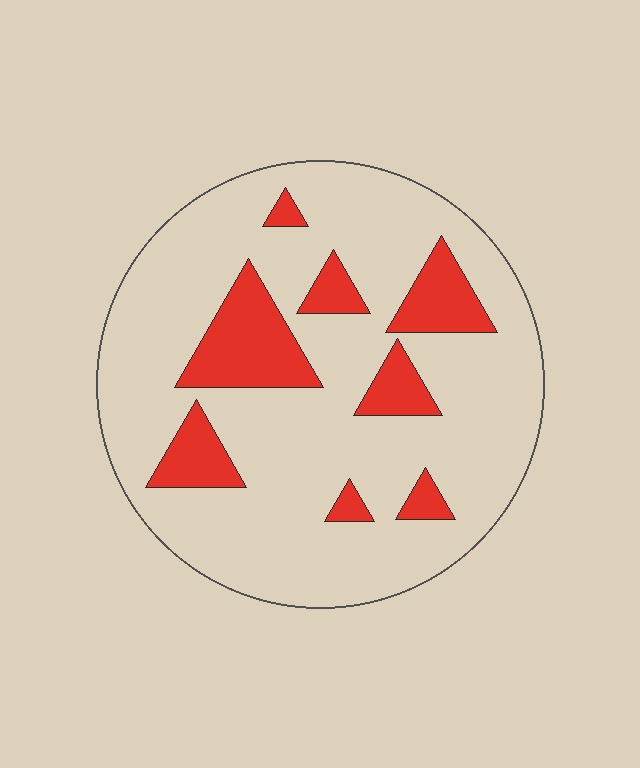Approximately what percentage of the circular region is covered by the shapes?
Approximately 20%.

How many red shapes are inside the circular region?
8.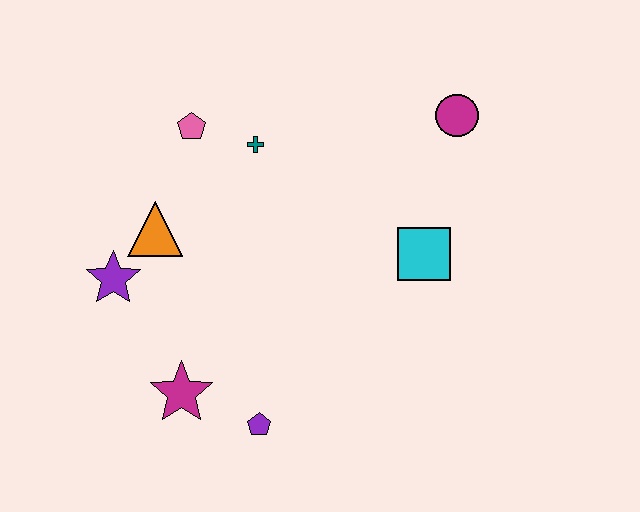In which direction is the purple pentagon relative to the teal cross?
The purple pentagon is below the teal cross.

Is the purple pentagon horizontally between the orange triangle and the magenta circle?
Yes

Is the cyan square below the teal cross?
Yes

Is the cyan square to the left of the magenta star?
No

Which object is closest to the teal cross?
The pink pentagon is closest to the teal cross.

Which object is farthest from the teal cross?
The purple pentagon is farthest from the teal cross.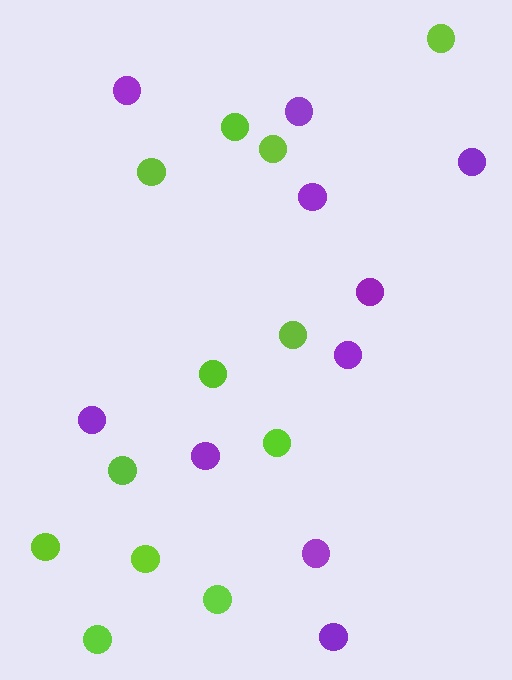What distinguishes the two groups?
There are 2 groups: one group of purple circles (10) and one group of lime circles (12).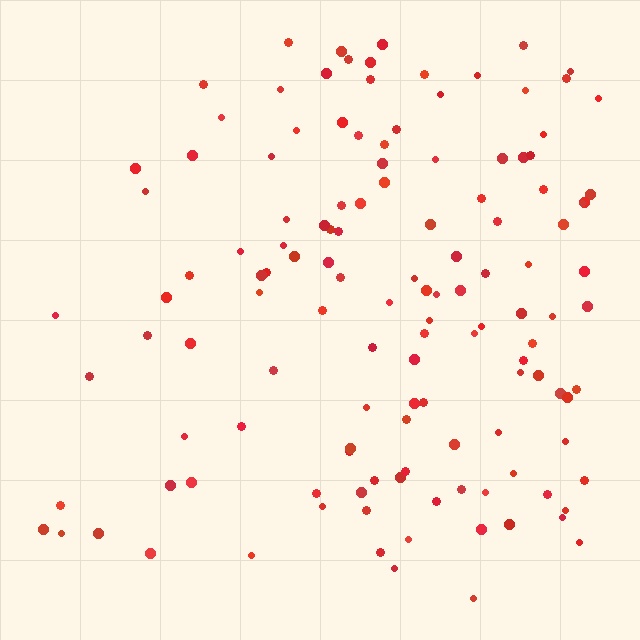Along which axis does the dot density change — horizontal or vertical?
Horizontal.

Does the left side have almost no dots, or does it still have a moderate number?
Still a moderate number, just noticeably fewer than the right.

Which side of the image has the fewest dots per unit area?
The left.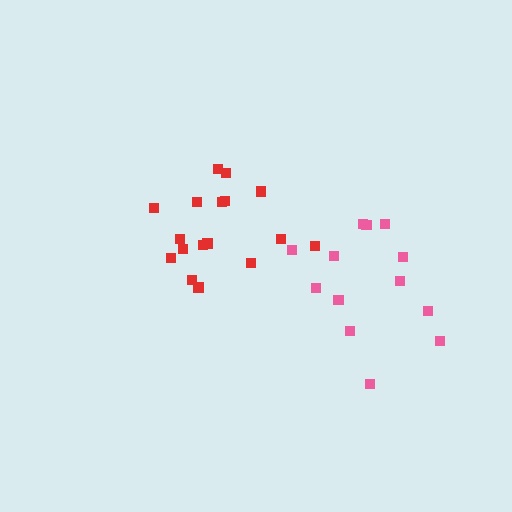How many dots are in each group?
Group 1: 17 dots, Group 2: 13 dots (30 total).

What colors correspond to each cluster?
The clusters are colored: red, pink.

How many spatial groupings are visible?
There are 2 spatial groupings.